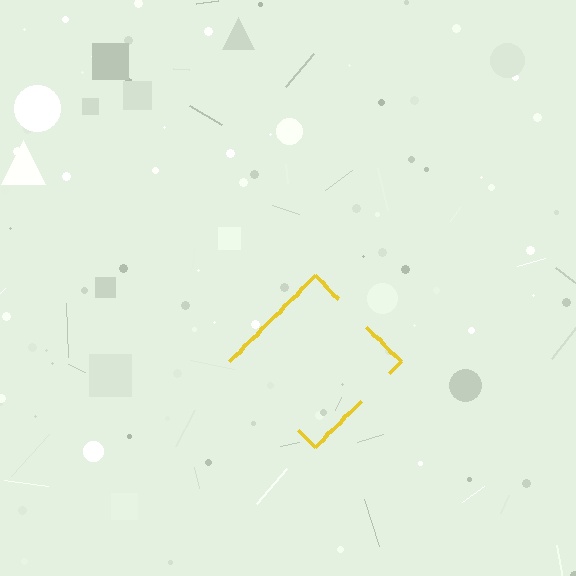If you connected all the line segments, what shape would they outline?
They would outline a diamond.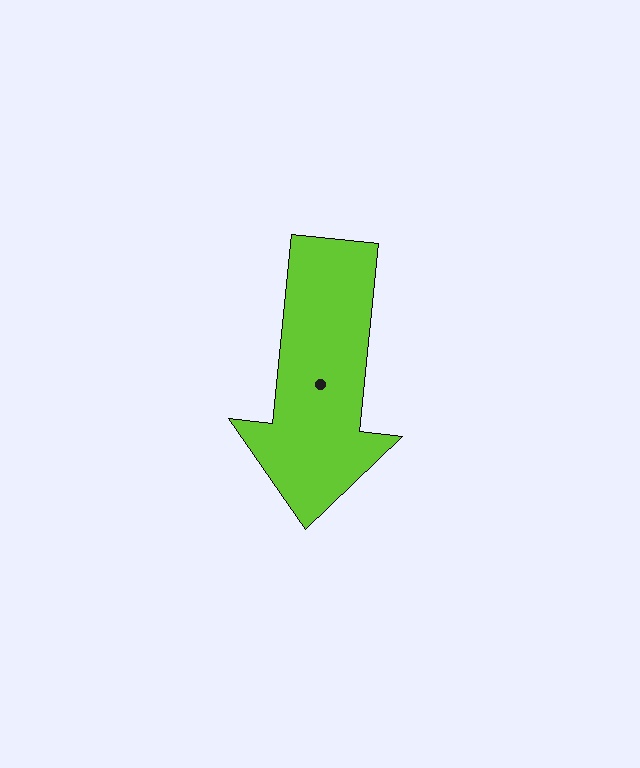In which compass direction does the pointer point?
South.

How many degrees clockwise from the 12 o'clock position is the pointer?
Approximately 186 degrees.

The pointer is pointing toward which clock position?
Roughly 6 o'clock.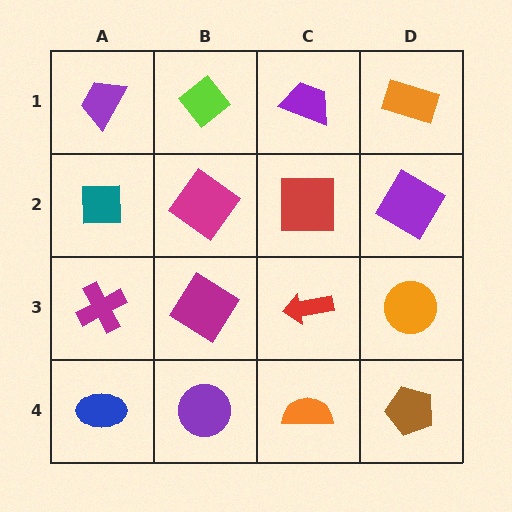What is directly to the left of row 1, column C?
A lime diamond.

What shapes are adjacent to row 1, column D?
A purple diamond (row 2, column D), a purple trapezoid (row 1, column C).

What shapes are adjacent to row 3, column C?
A red square (row 2, column C), an orange semicircle (row 4, column C), a magenta diamond (row 3, column B), an orange circle (row 3, column D).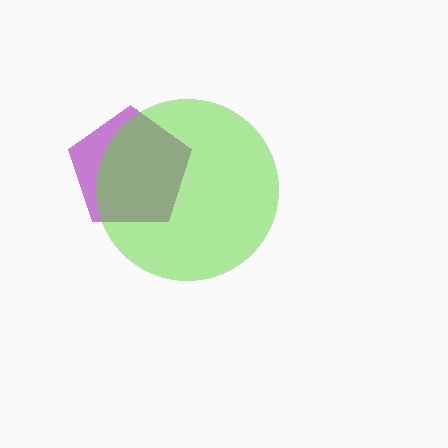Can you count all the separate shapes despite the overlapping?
Yes, there are 2 separate shapes.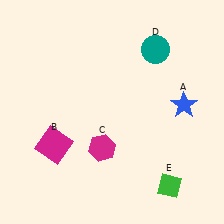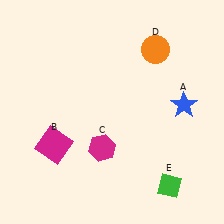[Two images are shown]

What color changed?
The circle (D) changed from teal in Image 1 to orange in Image 2.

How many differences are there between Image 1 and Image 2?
There is 1 difference between the two images.